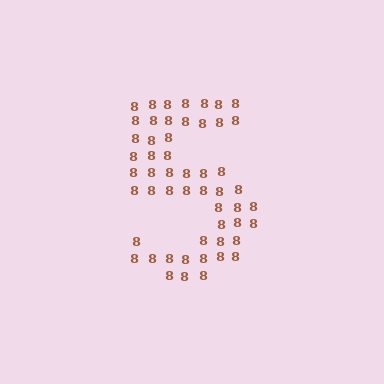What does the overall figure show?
The overall figure shows the digit 5.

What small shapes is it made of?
It is made of small digit 8's.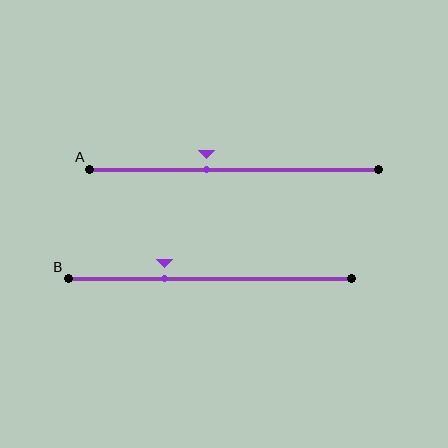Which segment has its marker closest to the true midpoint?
Segment A has its marker closest to the true midpoint.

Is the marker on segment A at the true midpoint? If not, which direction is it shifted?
No, the marker on segment A is shifted to the left by about 10% of the segment length.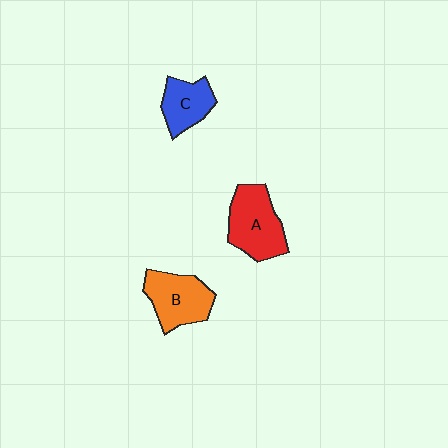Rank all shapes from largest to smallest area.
From largest to smallest: A (red), B (orange), C (blue).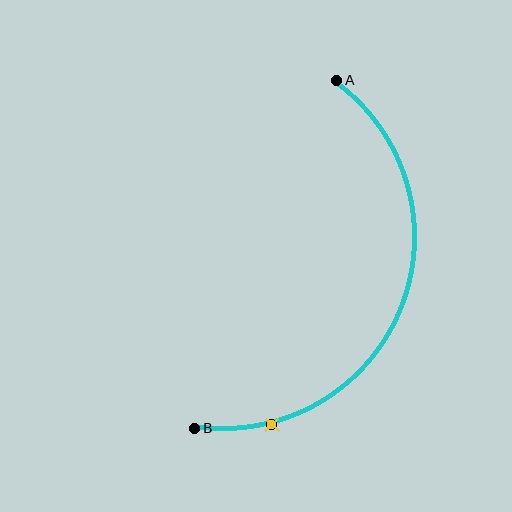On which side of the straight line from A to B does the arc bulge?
The arc bulges to the right of the straight line connecting A and B.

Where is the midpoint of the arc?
The arc midpoint is the point on the curve farthest from the straight line joining A and B. It sits to the right of that line.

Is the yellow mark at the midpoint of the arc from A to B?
No. The yellow mark lies on the arc but is closer to endpoint B. The arc midpoint would be at the point on the curve equidistant along the arc from both A and B.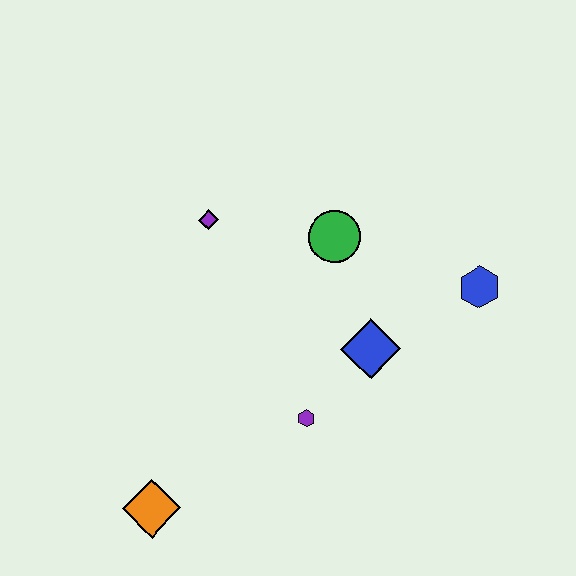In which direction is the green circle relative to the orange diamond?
The green circle is above the orange diamond.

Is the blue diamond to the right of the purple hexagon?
Yes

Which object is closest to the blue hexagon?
The blue diamond is closest to the blue hexagon.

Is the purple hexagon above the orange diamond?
Yes